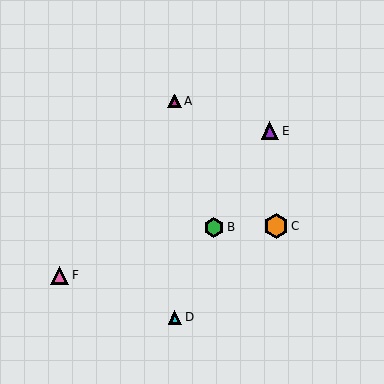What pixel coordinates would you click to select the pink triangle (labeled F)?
Click at (60, 275) to select the pink triangle F.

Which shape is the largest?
The orange hexagon (labeled C) is the largest.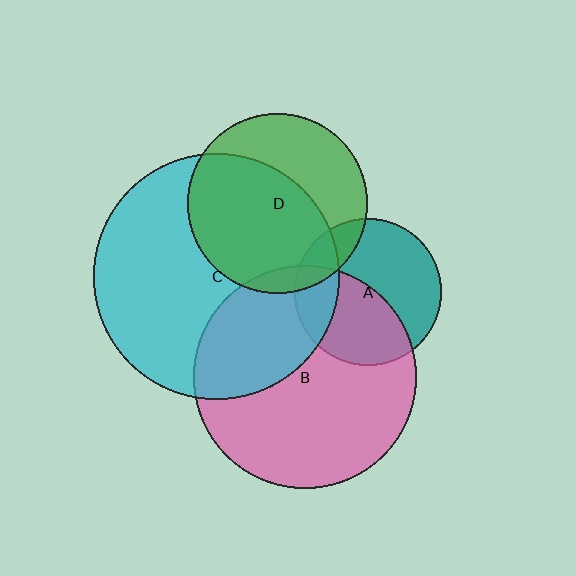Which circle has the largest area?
Circle C (cyan).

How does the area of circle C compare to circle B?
Approximately 1.2 times.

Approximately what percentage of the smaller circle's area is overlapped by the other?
Approximately 35%.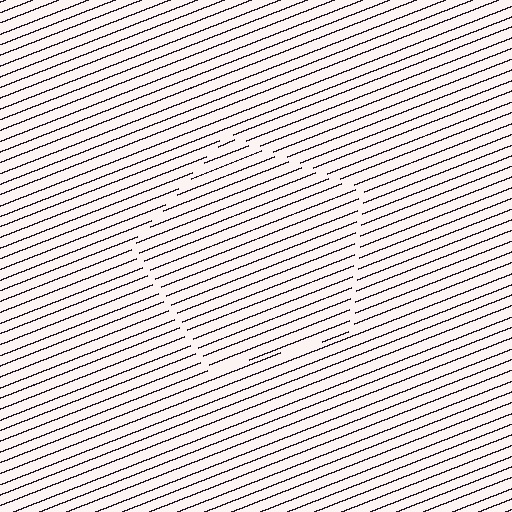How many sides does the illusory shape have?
5 sides — the line-ends trace a pentagon.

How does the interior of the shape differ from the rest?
The interior of the shape contains the same grating, shifted by half a period — the contour is defined by the phase discontinuity where line-ends from the inner and outer gratings abut.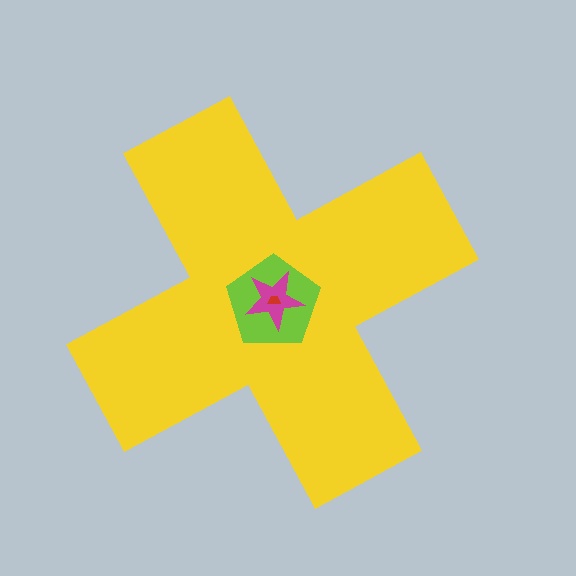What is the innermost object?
The red trapezoid.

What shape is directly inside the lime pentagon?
The magenta star.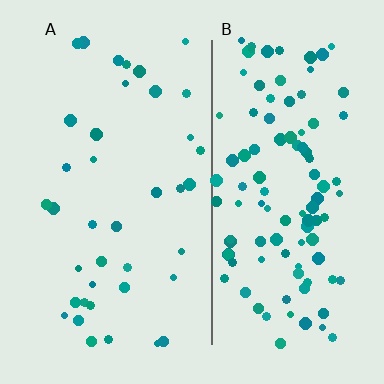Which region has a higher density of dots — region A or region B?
B (the right).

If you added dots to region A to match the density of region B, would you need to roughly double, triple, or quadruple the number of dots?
Approximately triple.